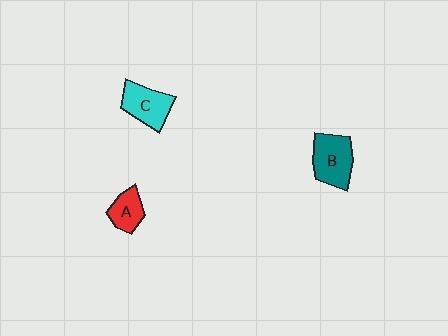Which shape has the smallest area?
Shape A (red).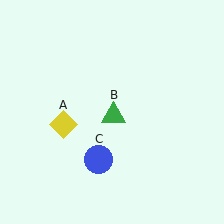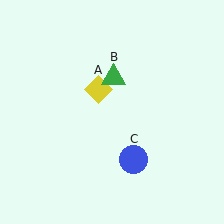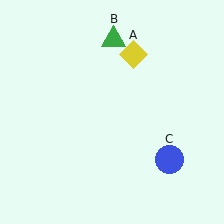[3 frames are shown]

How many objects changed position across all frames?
3 objects changed position: yellow diamond (object A), green triangle (object B), blue circle (object C).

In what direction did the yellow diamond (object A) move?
The yellow diamond (object A) moved up and to the right.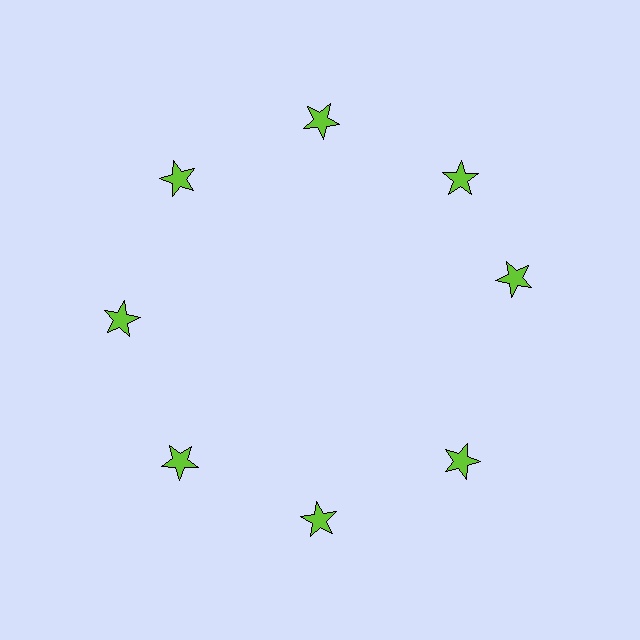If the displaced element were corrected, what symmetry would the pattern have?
It would have 8-fold rotational symmetry — the pattern would map onto itself every 45 degrees.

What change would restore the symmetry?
The symmetry would be restored by rotating it back into even spacing with its neighbors so that all 8 stars sit at equal angles and equal distance from the center.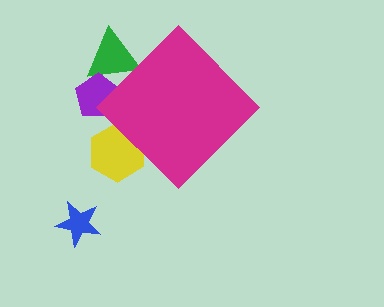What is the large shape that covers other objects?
A magenta diamond.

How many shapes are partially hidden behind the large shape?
3 shapes are partially hidden.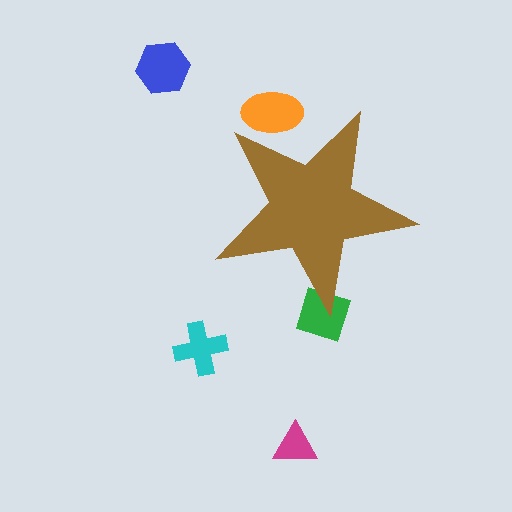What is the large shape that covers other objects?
A brown star.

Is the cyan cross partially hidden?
No, the cyan cross is fully visible.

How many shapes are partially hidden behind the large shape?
2 shapes are partially hidden.